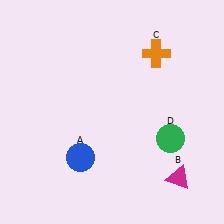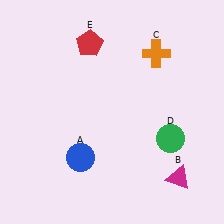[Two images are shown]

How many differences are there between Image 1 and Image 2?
There is 1 difference between the two images.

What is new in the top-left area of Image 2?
A red pentagon (E) was added in the top-left area of Image 2.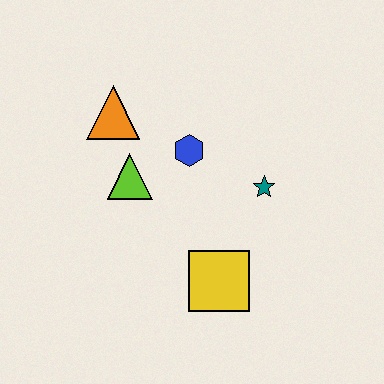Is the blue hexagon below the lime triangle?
No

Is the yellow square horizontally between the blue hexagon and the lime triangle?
No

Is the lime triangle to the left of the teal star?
Yes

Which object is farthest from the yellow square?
The orange triangle is farthest from the yellow square.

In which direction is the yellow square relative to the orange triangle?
The yellow square is below the orange triangle.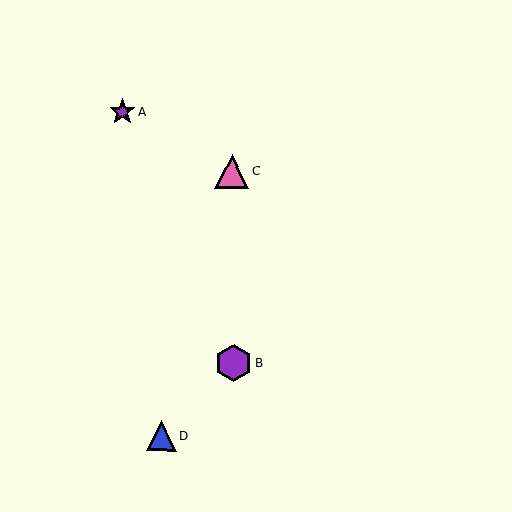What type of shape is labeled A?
Shape A is a purple star.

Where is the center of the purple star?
The center of the purple star is at (122, 112).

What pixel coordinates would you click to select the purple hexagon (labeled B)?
Click at (234, 363) to select the purple hexagon B.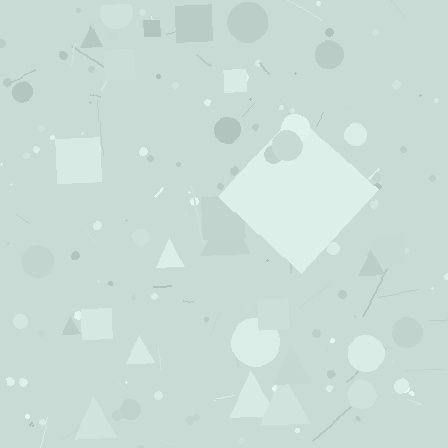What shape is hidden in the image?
A diamond is hidden in the image.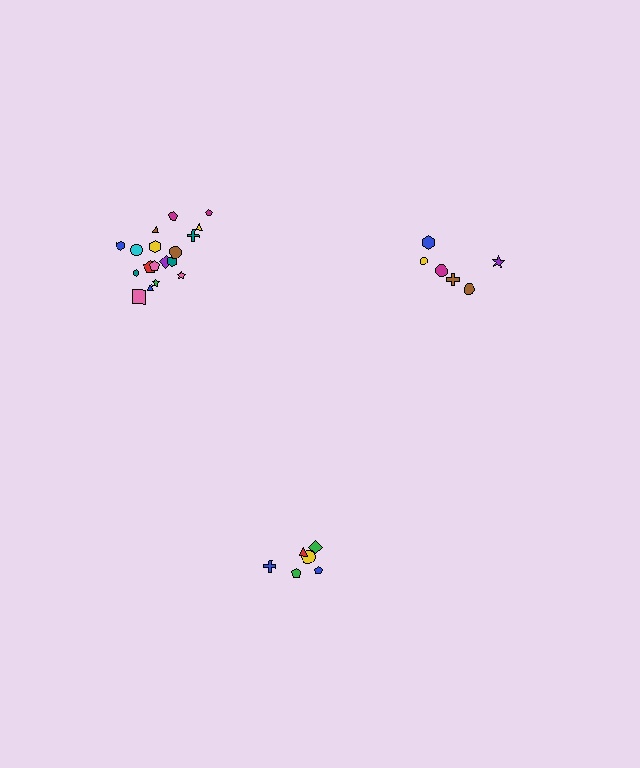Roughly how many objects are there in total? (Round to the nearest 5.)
Roughly 30 objects in total.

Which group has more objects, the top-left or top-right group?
The top-left group.